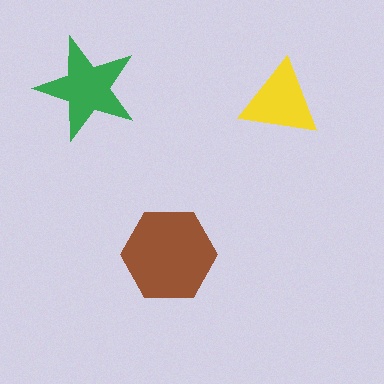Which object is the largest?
The brown hexagon.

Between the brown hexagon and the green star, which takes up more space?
The brown hexagon.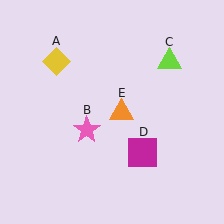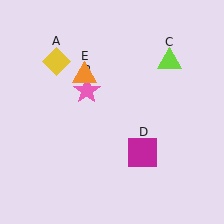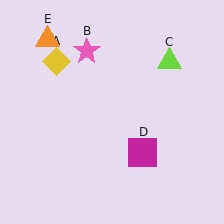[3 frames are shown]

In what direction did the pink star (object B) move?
The pink star (object B) moved up.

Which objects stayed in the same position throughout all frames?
Yellow diamond (object A) and lime triangle (object C) and magenta square (object D) remained stationary.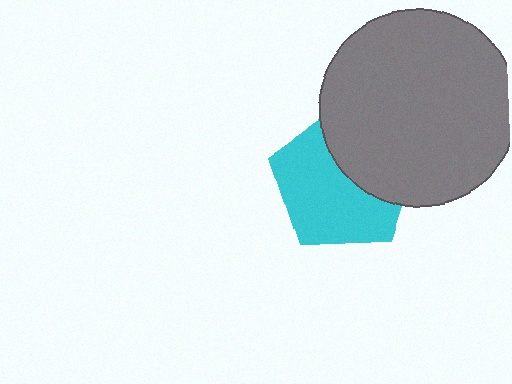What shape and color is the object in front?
The object in front is a gray circle.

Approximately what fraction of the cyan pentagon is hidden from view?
Roughly 39% of the cyan pentagon is hidden behind the gray circle.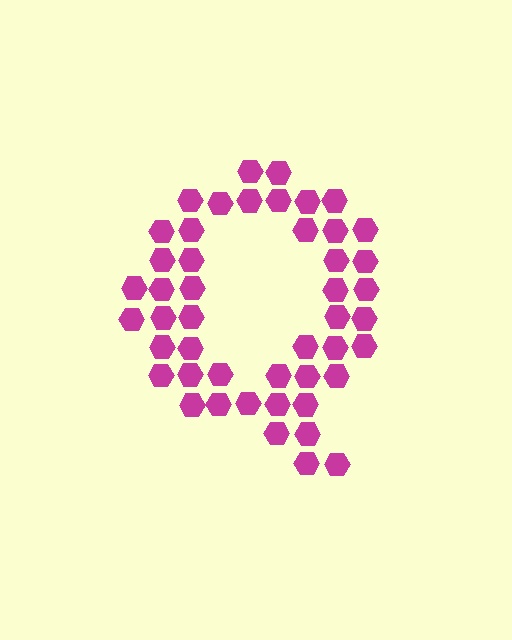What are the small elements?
The small elements are hexagons.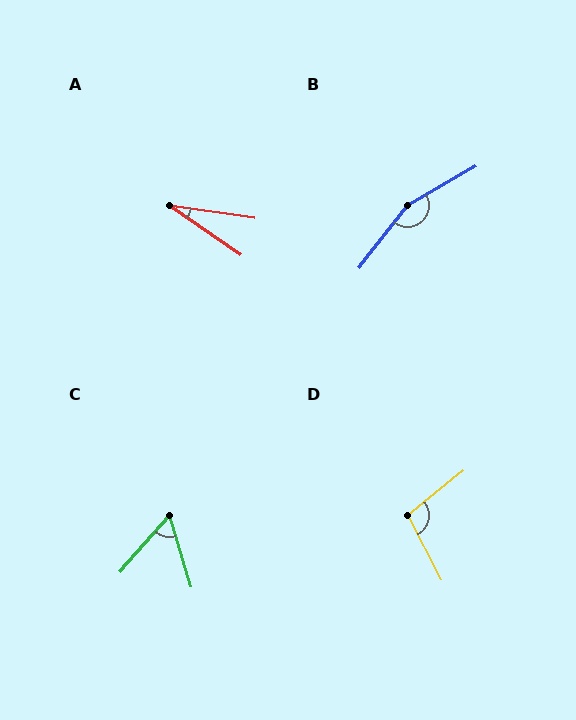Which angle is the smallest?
A, at approximately 27 degrees.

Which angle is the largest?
B, at approximately 158 degrees.